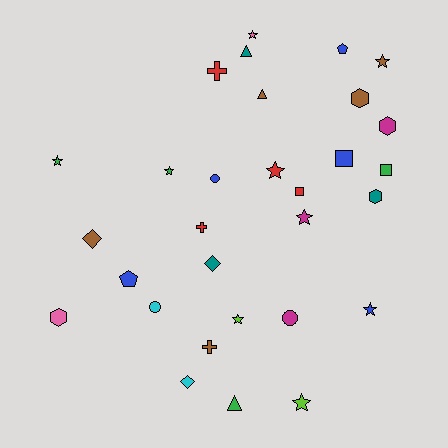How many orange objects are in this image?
There are no orange objects.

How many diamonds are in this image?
There are 3 diamonds.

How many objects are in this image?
There are 30 objects.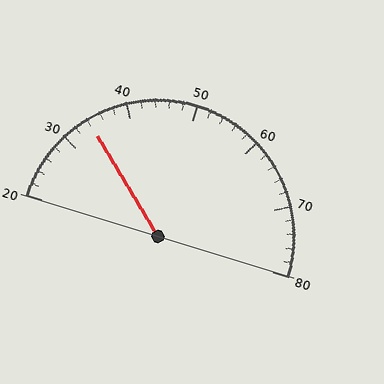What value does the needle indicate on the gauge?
The needle indicates approximately 34.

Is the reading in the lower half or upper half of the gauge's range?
The reading is in the lower half of the range (20 to 80).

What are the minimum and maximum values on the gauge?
The gauge ranges from 20 to 80.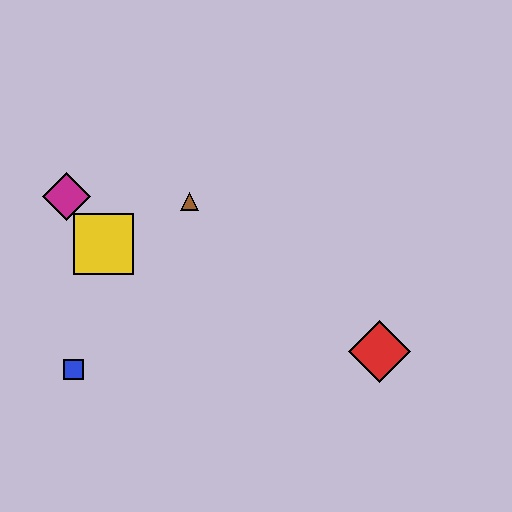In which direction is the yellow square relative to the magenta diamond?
The yellow square is below the magenta diamond.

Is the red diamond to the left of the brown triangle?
No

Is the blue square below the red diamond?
Yes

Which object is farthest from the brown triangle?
The red diamond is farthest from the brown triangle.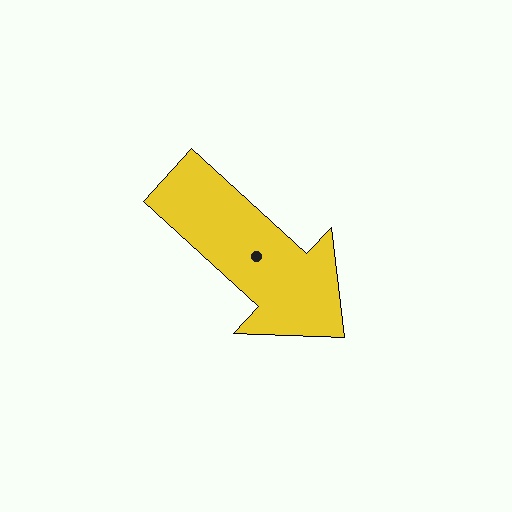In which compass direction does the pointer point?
Southeast.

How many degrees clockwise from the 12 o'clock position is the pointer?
Approximately 133 degrees.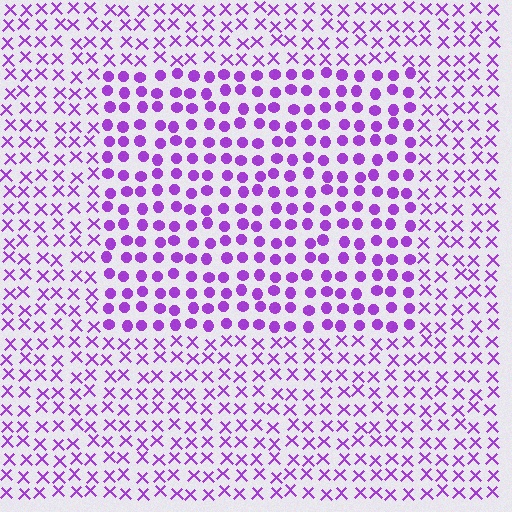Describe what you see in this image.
The image is filled with small purple elements arranged in a uniform grid. A rectangle-shaped region contains circles, while the surrounding area contains X marks. The boundary is defined purely by the change in element shape.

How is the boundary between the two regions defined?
The boundary is defined by a change in element shape: circles inside vs. X marks outside. All elements share the same color and spacing.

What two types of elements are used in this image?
The image uses circles inside the rectangle region and X marks outside it.